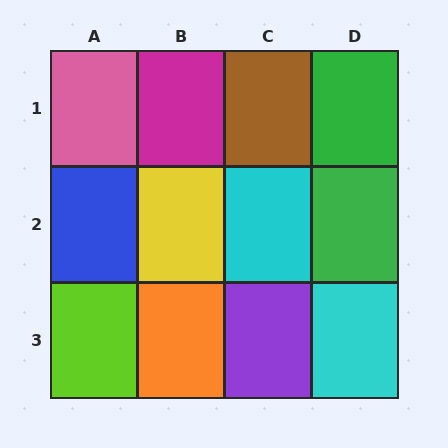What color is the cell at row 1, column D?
Green.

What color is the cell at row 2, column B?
Yellow.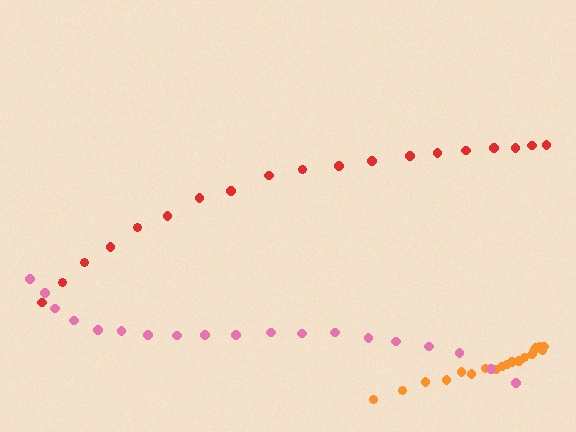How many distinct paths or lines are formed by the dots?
There are 3 distinct paths.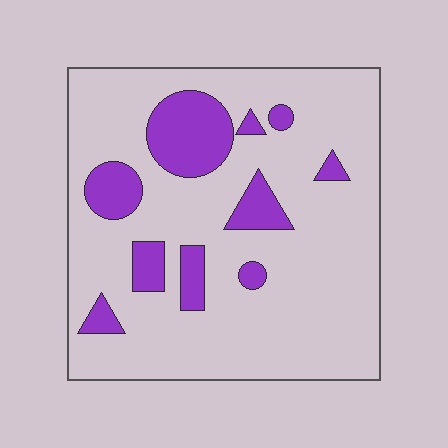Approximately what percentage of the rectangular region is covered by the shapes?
Approximately 20%.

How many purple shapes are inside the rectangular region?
10.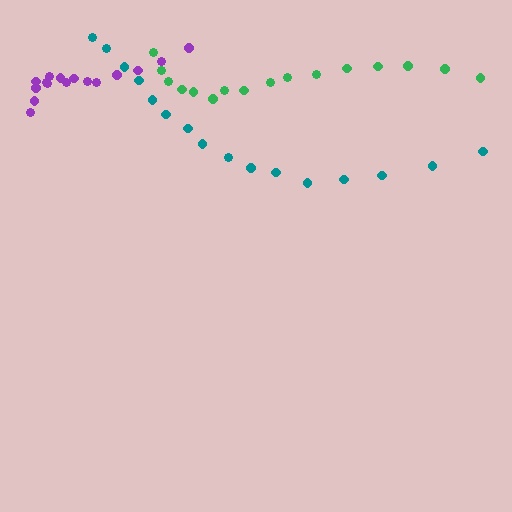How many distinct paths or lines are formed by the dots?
There are 3 distinct paths.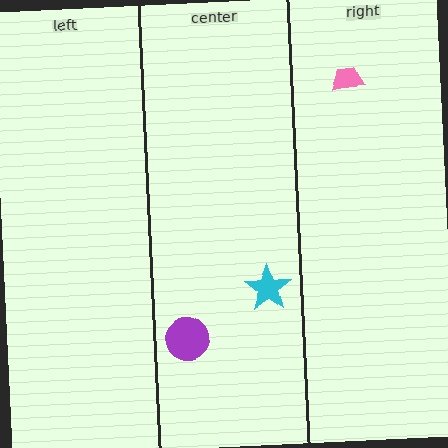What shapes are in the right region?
The pink trapezoid.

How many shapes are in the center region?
2.